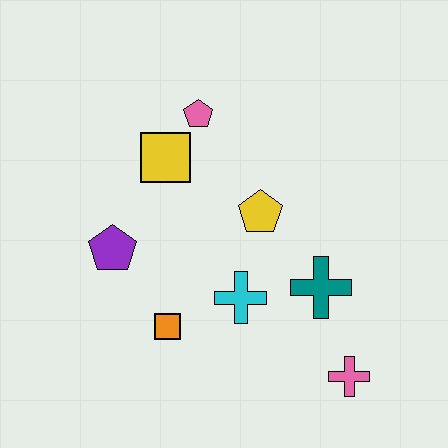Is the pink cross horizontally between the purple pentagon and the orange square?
No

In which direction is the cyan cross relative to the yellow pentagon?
The cyan cross is below the yellow pentagon.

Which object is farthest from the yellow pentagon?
The pink cross is farthest from the yellow pentagon.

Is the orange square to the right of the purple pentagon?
Yes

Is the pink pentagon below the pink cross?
No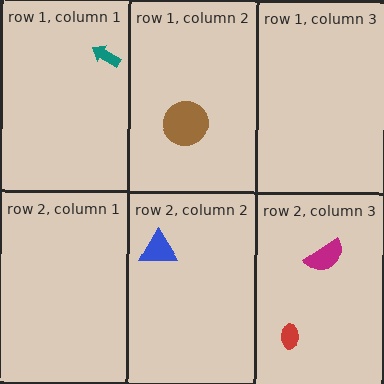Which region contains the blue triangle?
The row 2, column 2 region.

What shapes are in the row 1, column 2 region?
The brown circle.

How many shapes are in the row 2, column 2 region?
1.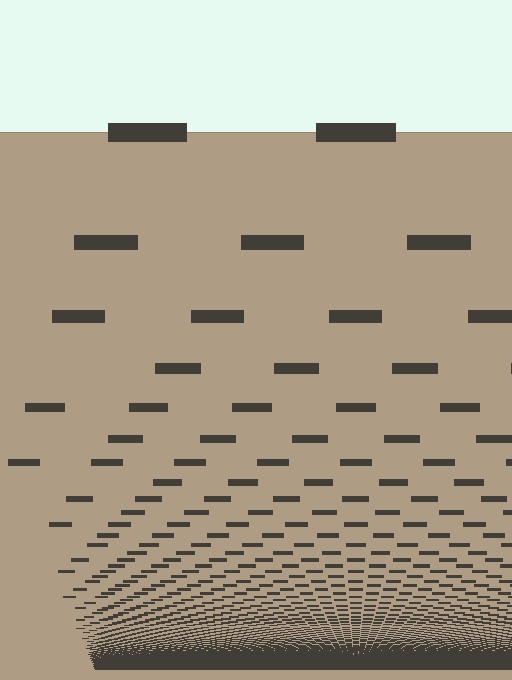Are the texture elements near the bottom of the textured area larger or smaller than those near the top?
Smaller. The gradient is inverted — elements near the bottom are smaller and denser.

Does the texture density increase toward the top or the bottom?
Density increases toward the bottom.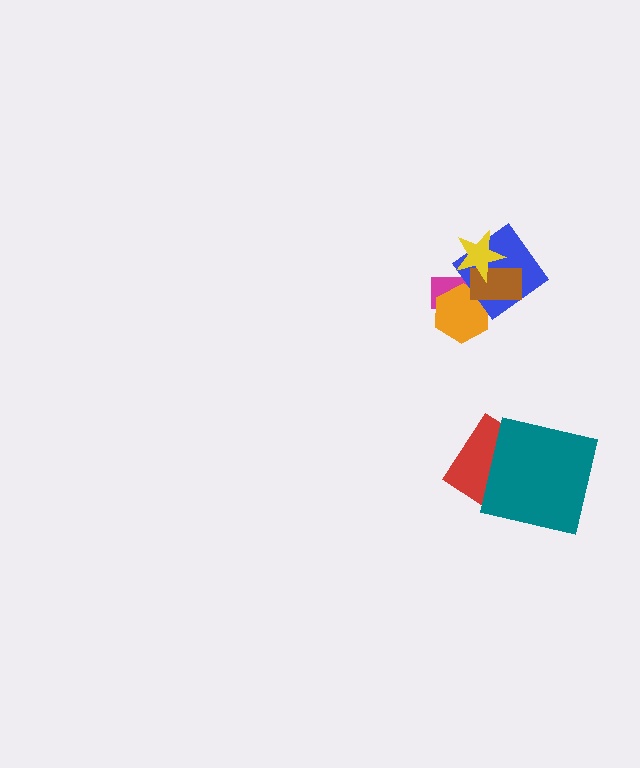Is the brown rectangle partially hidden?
Yes, it is partially covered by another shape.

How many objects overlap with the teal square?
1 object overlaps with the teal square.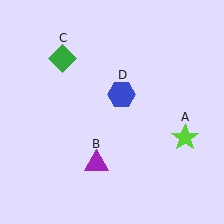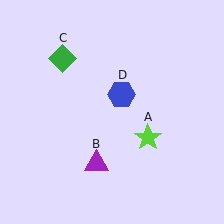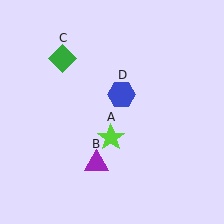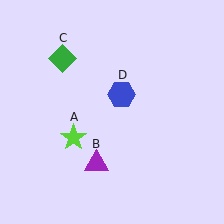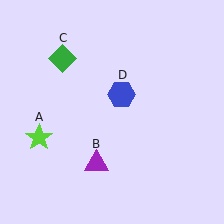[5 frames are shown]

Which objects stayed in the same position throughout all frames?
Purple triangle (object B) and green diamond (object C) and blue hexagon (object D) remained stationary.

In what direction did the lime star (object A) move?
The lime star (object A) moved left.